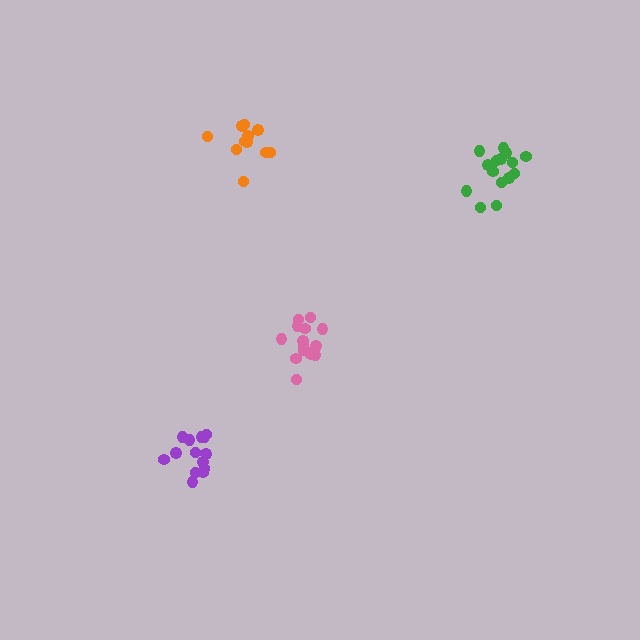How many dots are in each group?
Group 1: 16 dots, Group 2: 12 dots, Group 3: 14 dots, Group 4: 16 dots (58 total).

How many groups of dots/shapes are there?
There are 4 groups.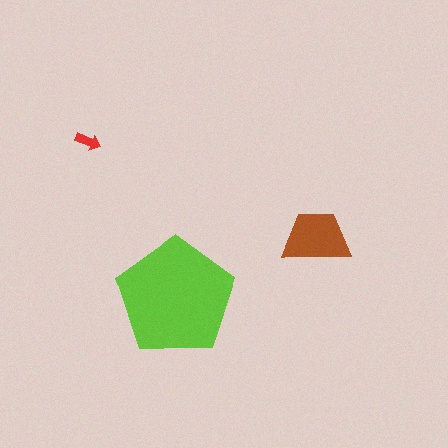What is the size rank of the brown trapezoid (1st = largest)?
2nd.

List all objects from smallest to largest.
The red arrow, the brown trapezoid, the lime pentagon.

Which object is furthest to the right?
The brown trapezoid is rightmost.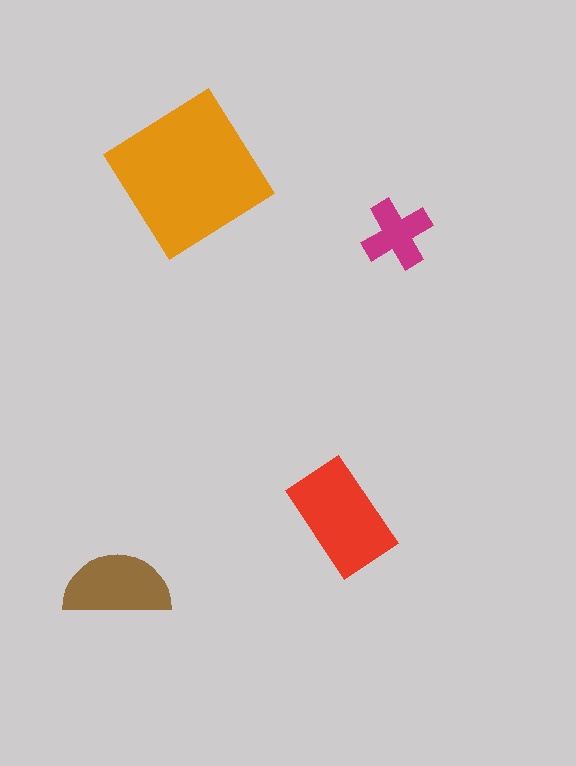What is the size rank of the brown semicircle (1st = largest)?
3rd.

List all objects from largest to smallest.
The orange diamond, the red rectangle, the brown semicircle, the magenta cross.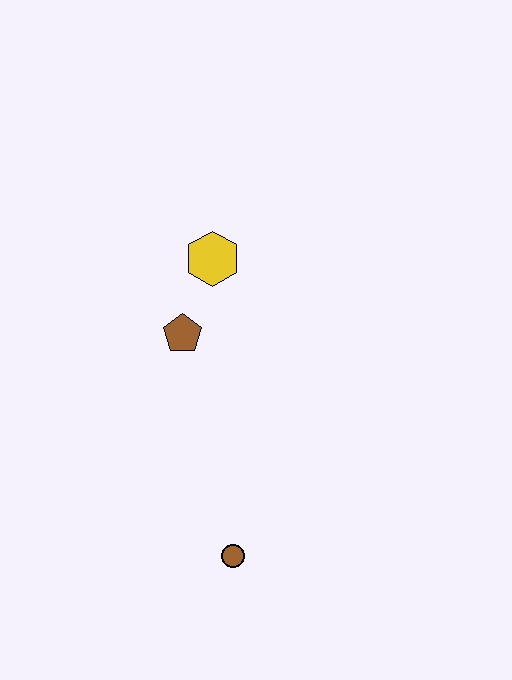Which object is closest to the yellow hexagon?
The brown pentagon is closest to the yellow hexagon.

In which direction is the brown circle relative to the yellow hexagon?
The brown circle is below the yellow hexagon.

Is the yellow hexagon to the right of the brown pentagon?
Yes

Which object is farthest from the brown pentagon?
The brown circle is farthest from the brown pentagon.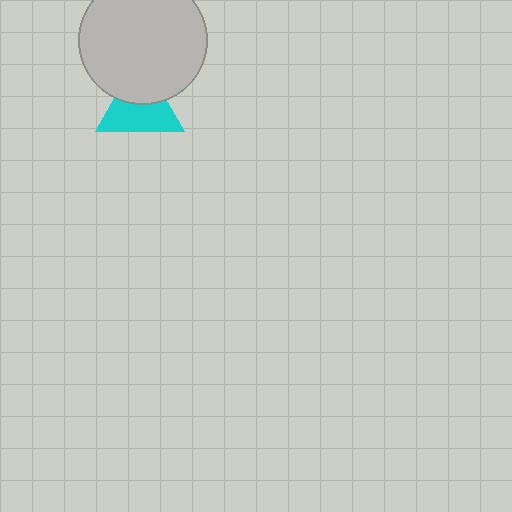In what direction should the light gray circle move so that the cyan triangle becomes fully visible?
The light gray circle should move up. That is the shortest direction to clear the overlap and leave the cyan triangle fully visible.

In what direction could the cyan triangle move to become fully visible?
The cyan triangle could move down. That would shift it out from behind the light gray circle entirely.